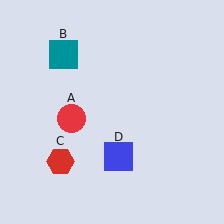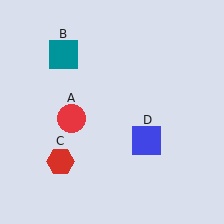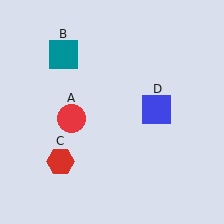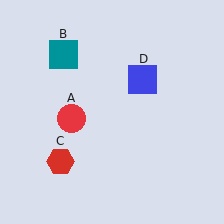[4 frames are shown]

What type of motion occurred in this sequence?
The blue square (object D) rotated counterclockwise around the center of the scene.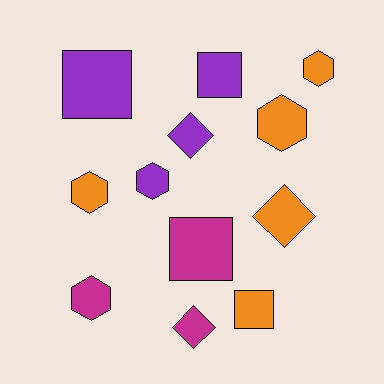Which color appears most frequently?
Orange, with 5 objects.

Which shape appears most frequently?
Hexagon, with 5 objects.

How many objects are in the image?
There are 12 objects.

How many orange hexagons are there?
There are 3 orange hexagons.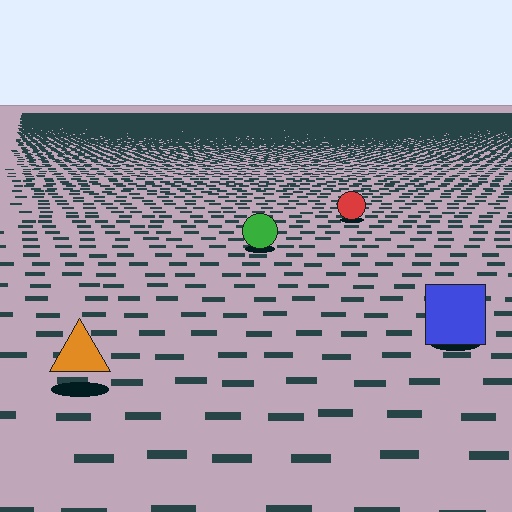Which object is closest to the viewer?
The orange triangle is closest. The texture marks near it are larger and more spread out.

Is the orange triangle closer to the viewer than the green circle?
Yes. The orange triangle is closer — you can tell from the texture gradient: the ground texture is coarser near it.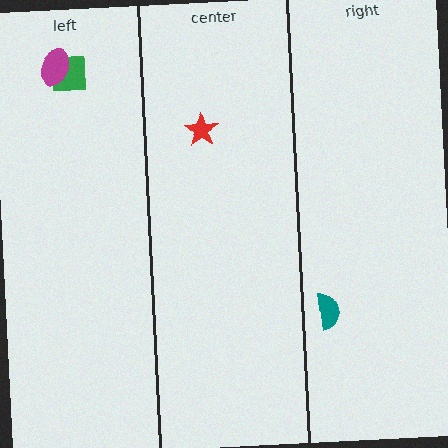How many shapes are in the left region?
2.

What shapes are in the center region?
The red star.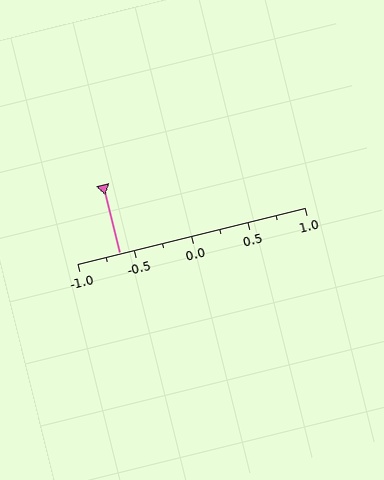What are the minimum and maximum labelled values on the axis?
The axis runs from -1.0 to 1.0.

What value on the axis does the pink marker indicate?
The marker indicates approximately -0.62.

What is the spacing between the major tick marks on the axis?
The major ticks are spaced 0.5 apart.